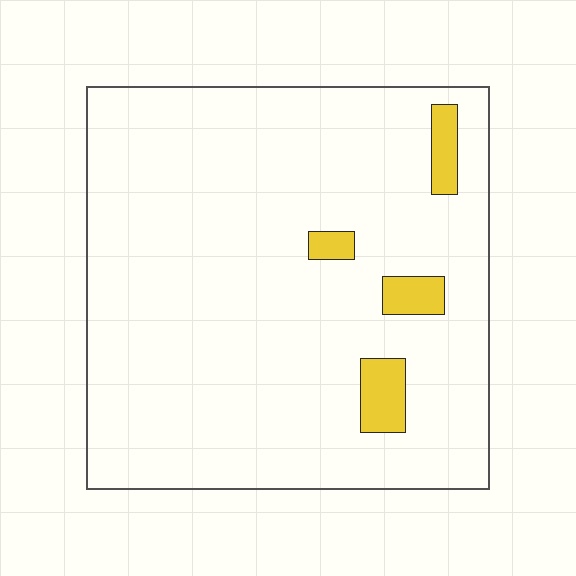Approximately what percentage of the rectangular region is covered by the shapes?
Approximately 5%.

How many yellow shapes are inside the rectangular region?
4.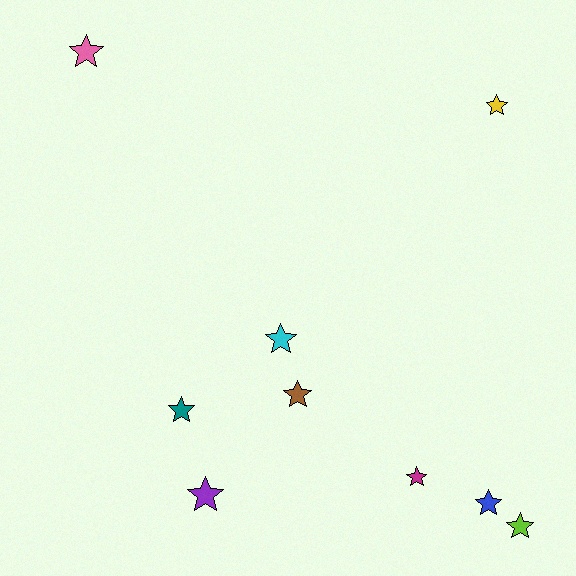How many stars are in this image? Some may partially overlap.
There are 9 stars.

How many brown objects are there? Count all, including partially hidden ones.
There is 1 brown object.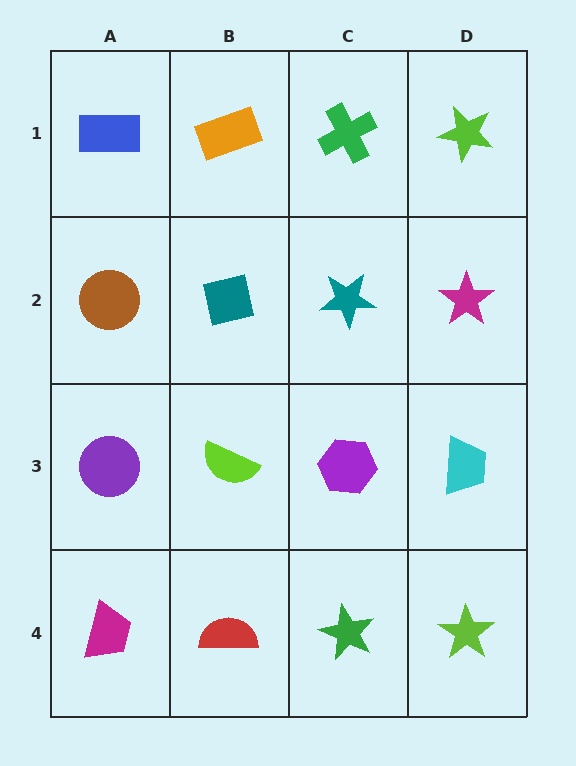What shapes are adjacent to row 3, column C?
A teal star (row 2, column C), a green star (row 4, column C), a lime semicircle (row 3, column B), a cyan trapezoid (row 3, column D).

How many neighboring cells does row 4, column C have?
3.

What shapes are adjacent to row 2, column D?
A lime star (row 1, column D), a cyan trapezoid (row 3, column D), a teal star (row 2, column C).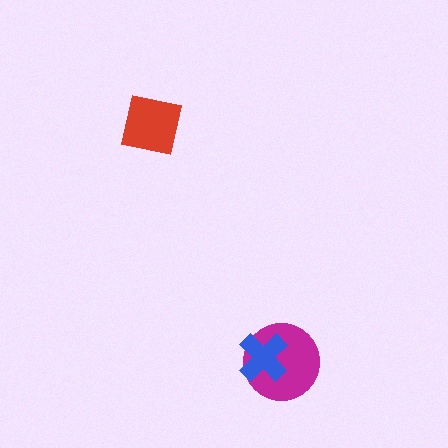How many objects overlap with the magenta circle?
1 object overlaps with the magenta circle.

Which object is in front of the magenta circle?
The blue cross is in front of the magenta circle.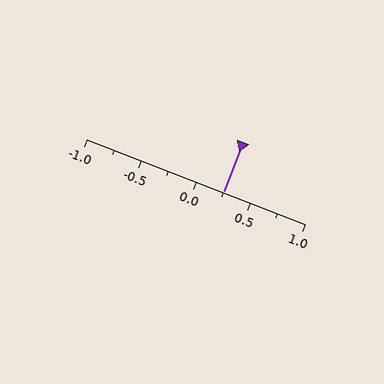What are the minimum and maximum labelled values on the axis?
The axis runs from -1.0 to 1.0.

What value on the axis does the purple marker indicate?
The marker indicates approximately 0.25.